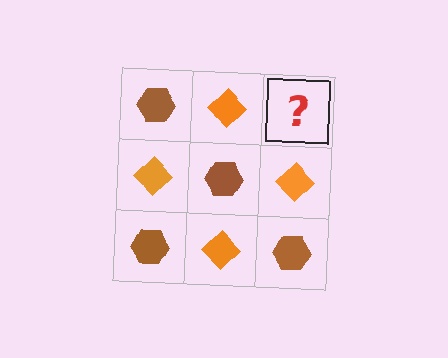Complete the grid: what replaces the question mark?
The question mark should be replaced with a brown hexagon.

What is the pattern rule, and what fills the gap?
The rule is that it alternates brown hexagon and orange diamond in a checkerboard pattern. The gap should be filled with a brown hexagon.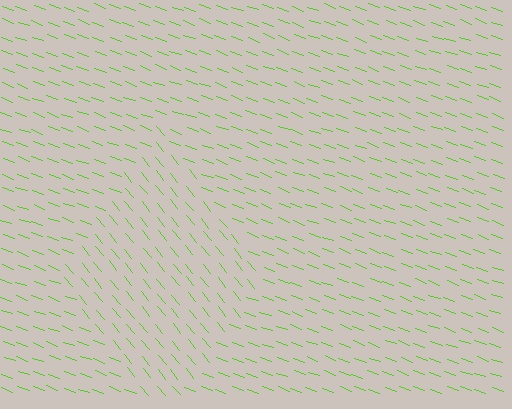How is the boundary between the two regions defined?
The boundary is defined purely by a change in line orientation (approximately 31 degrees difference). All lines are the same color and thickness.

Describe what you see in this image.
The image is filled with small lime line segments. A diamond region in the image has lines oriented differently from the surrounding lines, creating a visible texture boundary.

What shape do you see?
I see a diamond.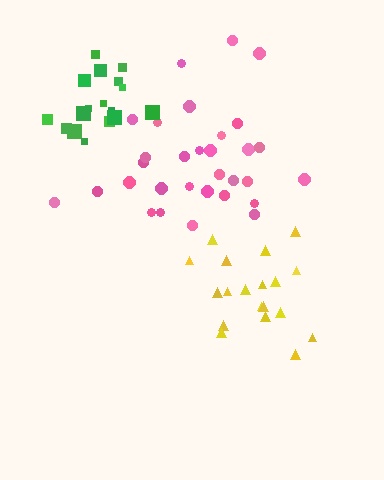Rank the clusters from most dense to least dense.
green, yellow, pink.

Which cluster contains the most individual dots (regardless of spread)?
Pink (31).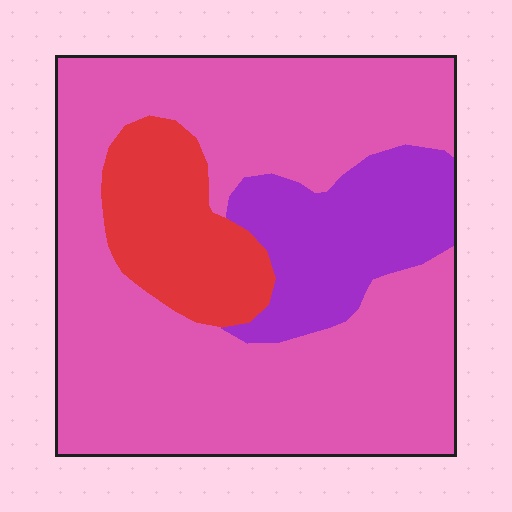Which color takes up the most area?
Pink, at roughly 70%.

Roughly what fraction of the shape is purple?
Purple covers roughly 15% of the shape.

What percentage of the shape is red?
Red takes up about one eighth (1/8) of the shape.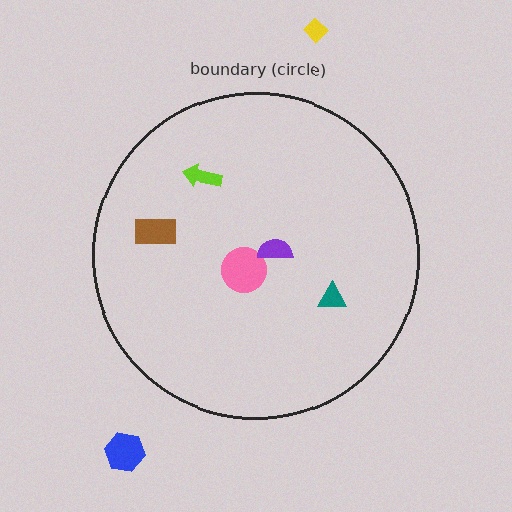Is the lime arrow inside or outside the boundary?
Inside.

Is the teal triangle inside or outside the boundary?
Inside.